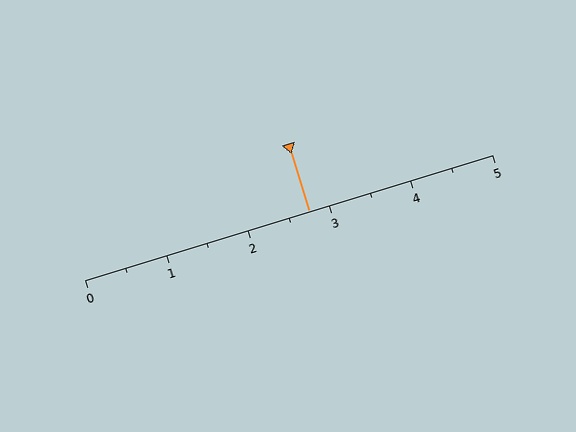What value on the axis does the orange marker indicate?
The marker indicates approximately 2.8.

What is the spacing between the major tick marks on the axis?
The major ticks are spaced 1 apart.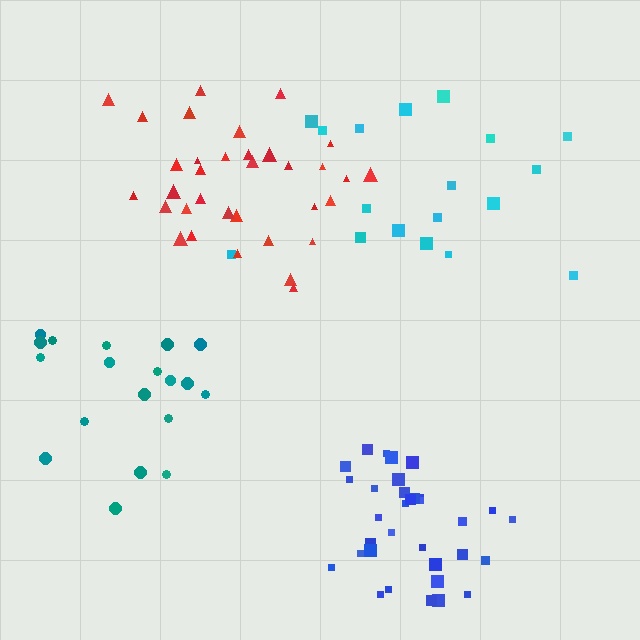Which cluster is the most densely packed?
Blue.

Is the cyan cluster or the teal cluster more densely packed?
Teal.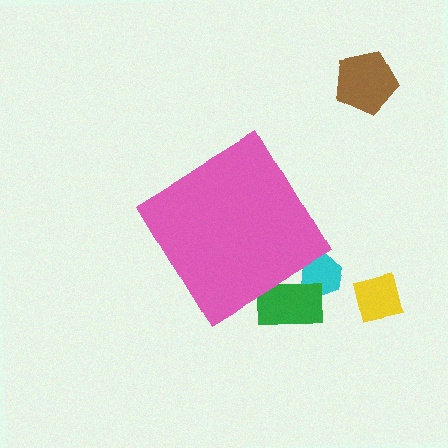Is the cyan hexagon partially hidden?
Yes, the cyan hexagon is partially hidden behind the pink diamond.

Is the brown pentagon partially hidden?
No, the brown pentagon is fully visible.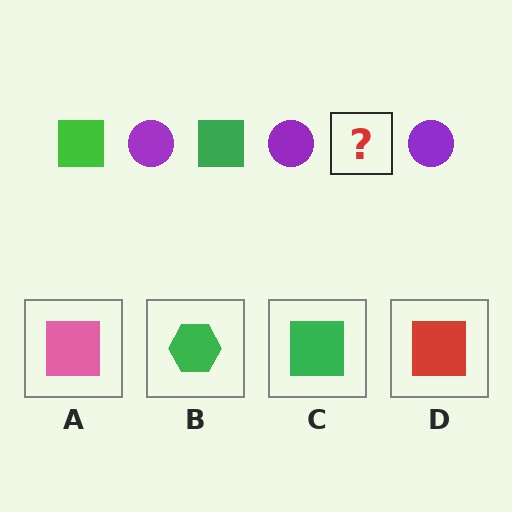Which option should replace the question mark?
Option C.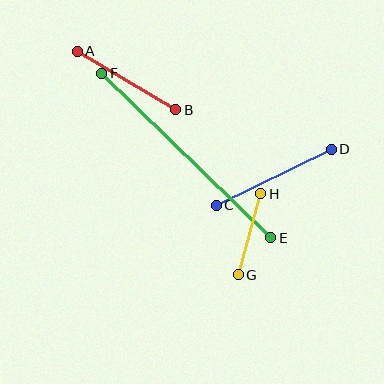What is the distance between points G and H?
The distance is approximately 84 pixels.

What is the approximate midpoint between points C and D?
The midpoint is at approximately (274, 177) pixels.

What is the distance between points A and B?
The distance is approximately 115 pixels.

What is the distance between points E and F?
The distance is approximately 236 pixels.